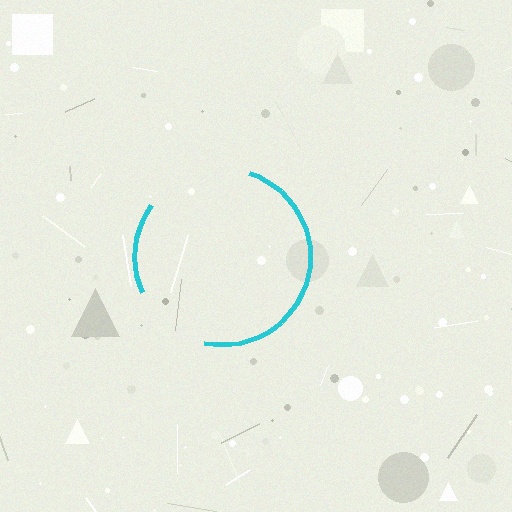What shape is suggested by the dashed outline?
The dashed outline suggests a circle.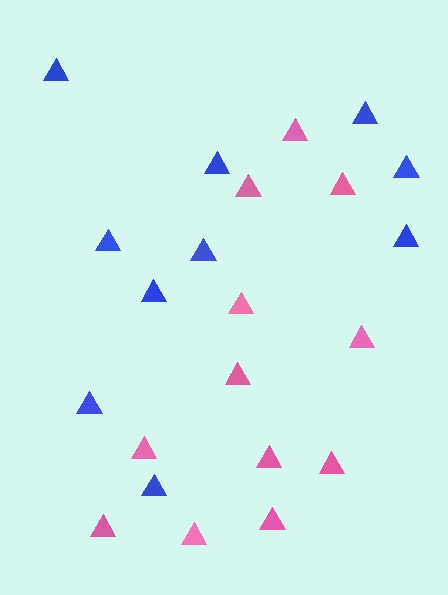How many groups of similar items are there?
There are 2 groups: one group of pink triangles (12) and one group of blue triangles (10).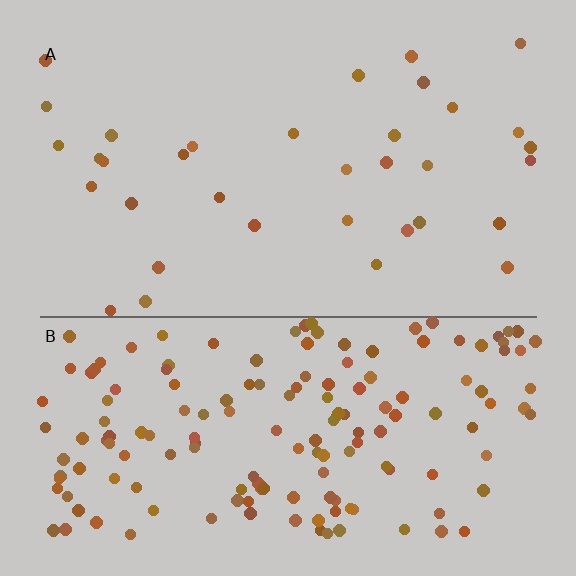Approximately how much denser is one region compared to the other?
Approximately 4.8× — region B over region A.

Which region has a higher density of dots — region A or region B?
B (the bottom).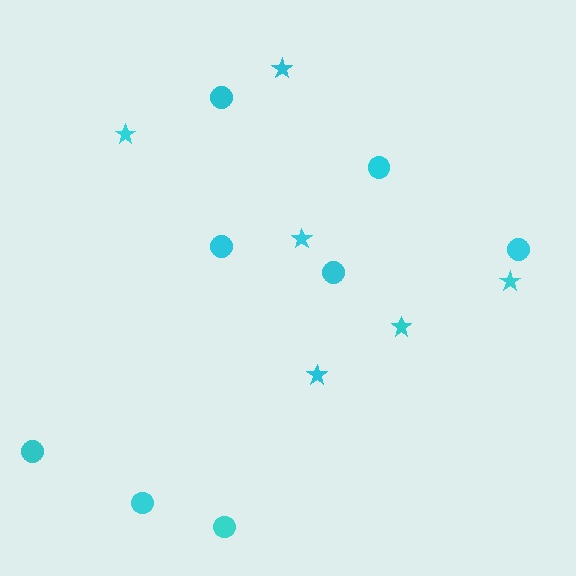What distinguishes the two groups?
There are 2 groups: one group of stars (6) and one group of circles (8).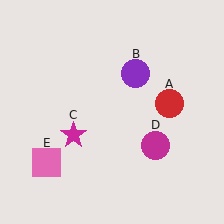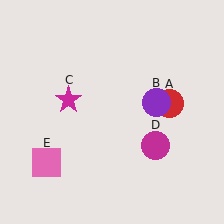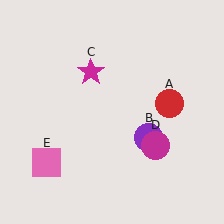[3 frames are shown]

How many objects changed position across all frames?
2 objects changed position: purple circle (object B), magenta star (object C).